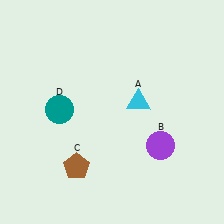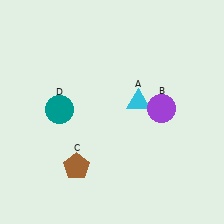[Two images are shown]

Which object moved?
The purple circle (B) moved up.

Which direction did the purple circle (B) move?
The purple circle (B) moved up.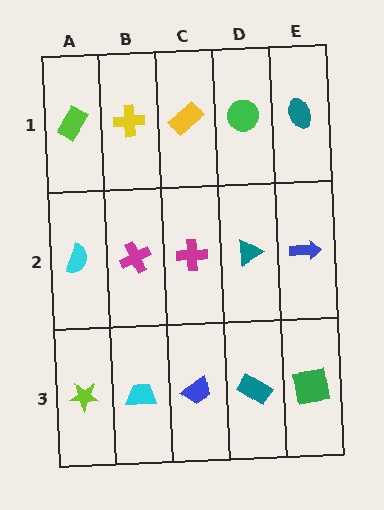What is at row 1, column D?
A green circle.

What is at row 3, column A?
A lime star.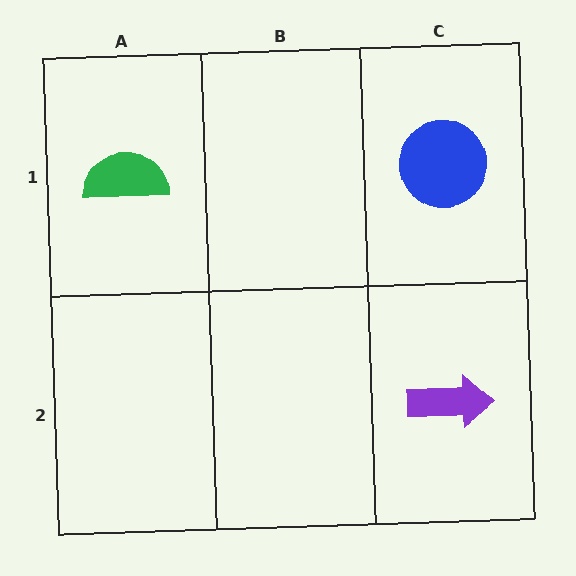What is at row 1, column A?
A green semicircle.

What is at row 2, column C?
A purple arrow.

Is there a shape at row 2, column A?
No, that cell is empty.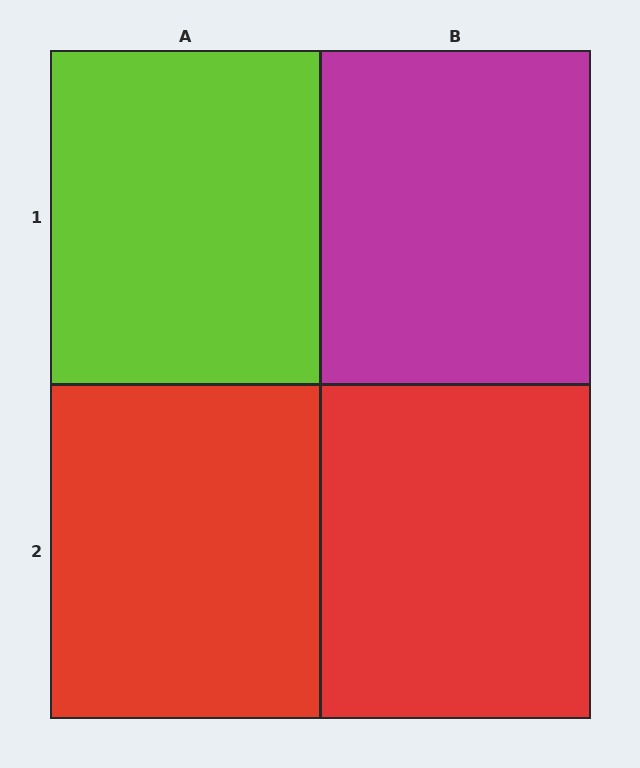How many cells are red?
2 cells are red.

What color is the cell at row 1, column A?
Lime.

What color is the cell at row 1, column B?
Magenta.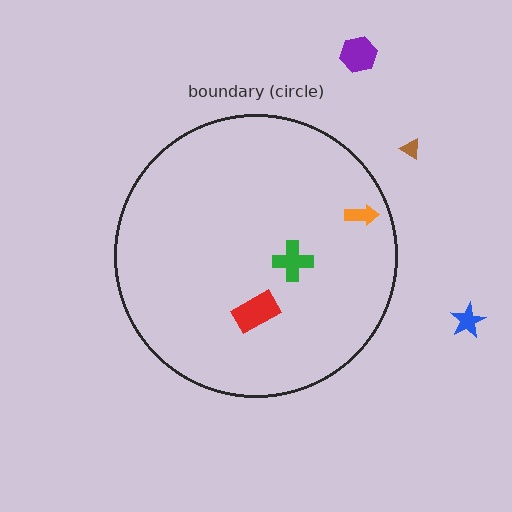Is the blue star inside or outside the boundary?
Outside.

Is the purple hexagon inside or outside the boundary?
Outside.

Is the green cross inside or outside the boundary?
Inside.